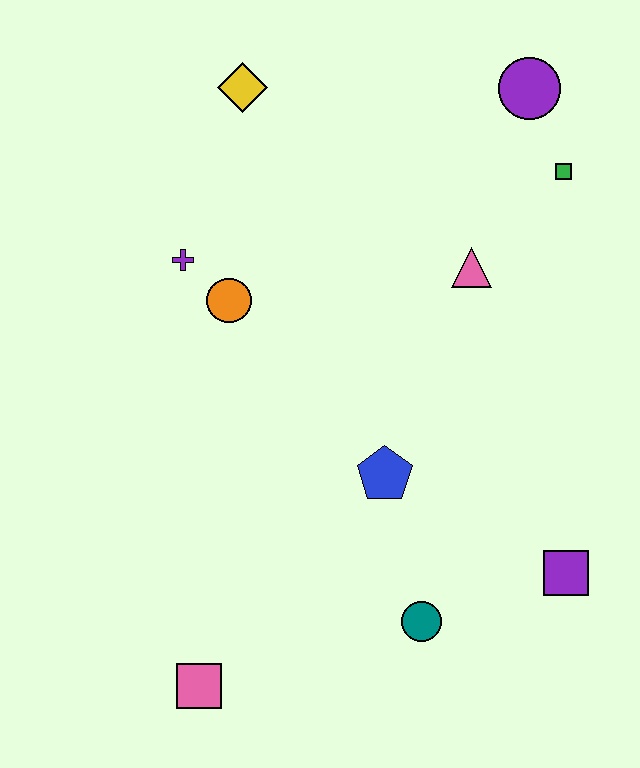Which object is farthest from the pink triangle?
The pink square is farthest from the pink triangle.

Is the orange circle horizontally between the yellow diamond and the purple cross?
Yes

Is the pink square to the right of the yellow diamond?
No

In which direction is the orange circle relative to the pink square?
The orange circle is above the pink square.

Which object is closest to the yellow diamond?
The purple cross is closest to the yellow diamond.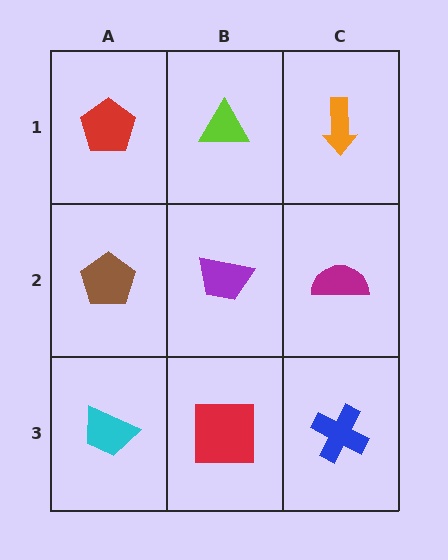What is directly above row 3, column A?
A brown pentagon.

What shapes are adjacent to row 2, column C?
An orange arrow (row 1, column C), a blue cross (row 3, column C), a purple trapezoid (row 2, column B).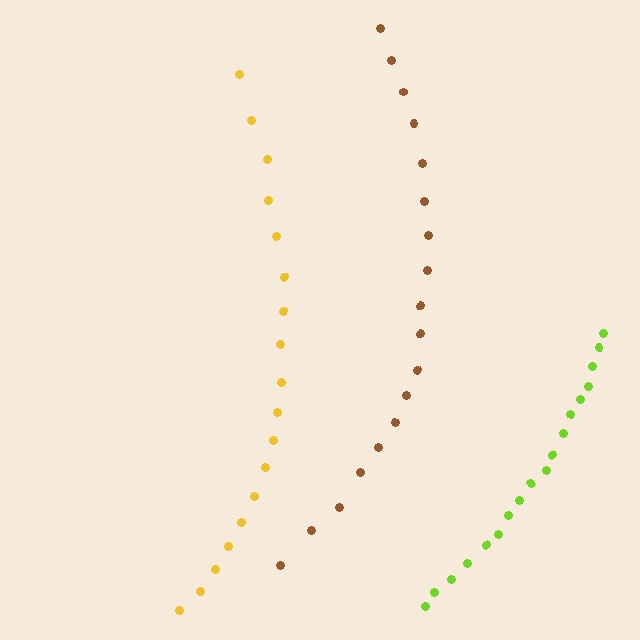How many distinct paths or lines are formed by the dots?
There are 3 distinct paths.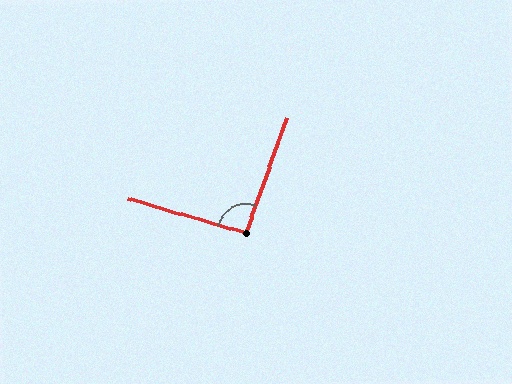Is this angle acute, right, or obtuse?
It is approximately a right angle.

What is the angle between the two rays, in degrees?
Approximately 93 degrees.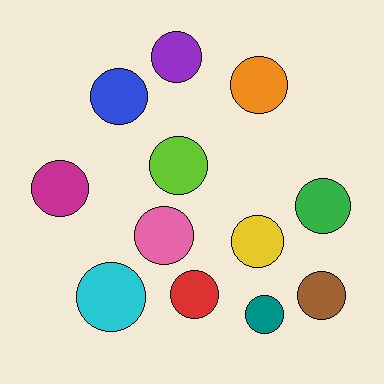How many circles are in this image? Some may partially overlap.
There are 12 circles.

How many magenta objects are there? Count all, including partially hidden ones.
There is 1 magenta object.